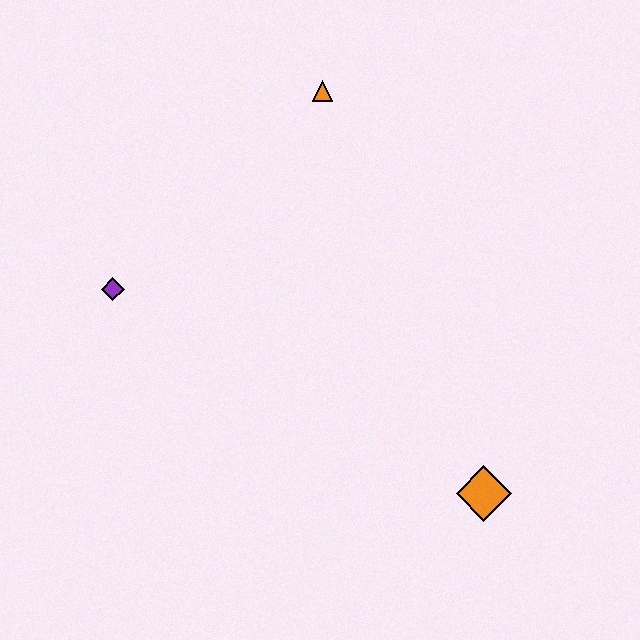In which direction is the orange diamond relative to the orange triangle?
The orange diamond is below the orange triangle.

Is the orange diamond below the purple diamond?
Yes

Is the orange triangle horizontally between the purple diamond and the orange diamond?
Yes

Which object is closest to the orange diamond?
The purple diamond is closest to the orange diamond.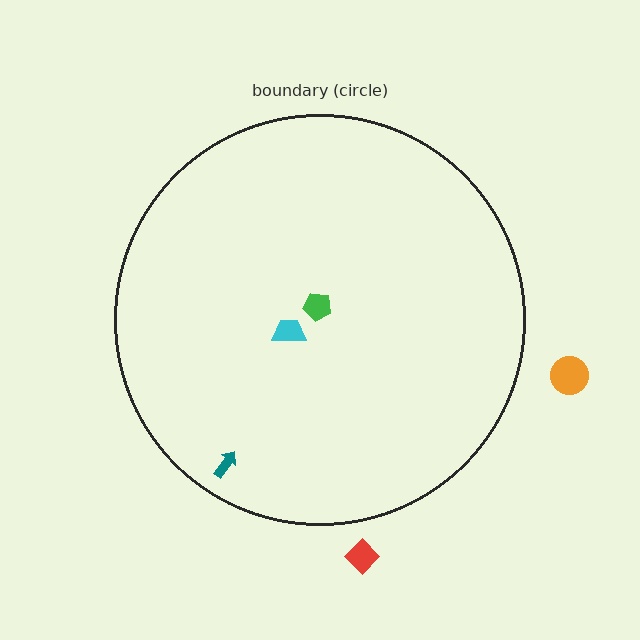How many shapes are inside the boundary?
3 inside, 2 outside.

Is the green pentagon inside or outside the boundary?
Inside.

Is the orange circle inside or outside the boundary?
Outside.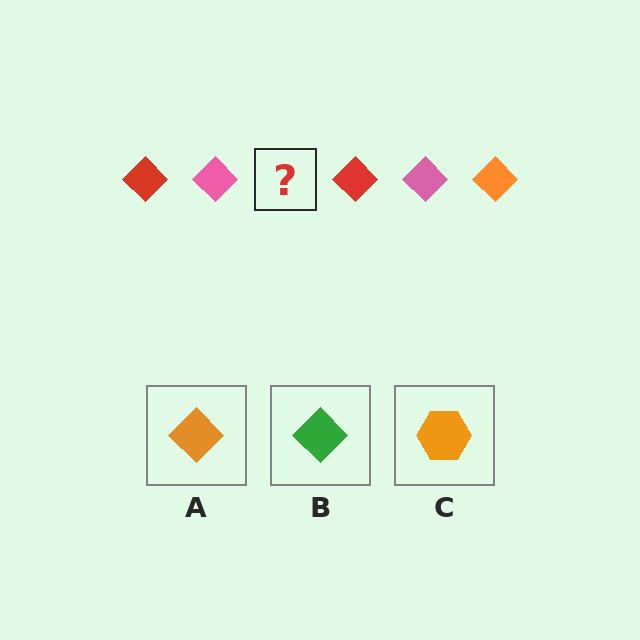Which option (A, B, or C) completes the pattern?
A.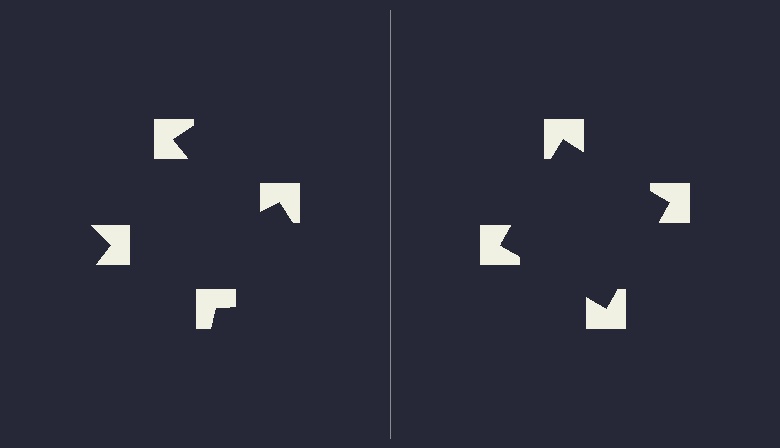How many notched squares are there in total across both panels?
8 — 4 on each side.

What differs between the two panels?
The notched squares are positioned identically on both sides; only the wedge orientations differ. On the right they align to a square; on the left they are misaligned.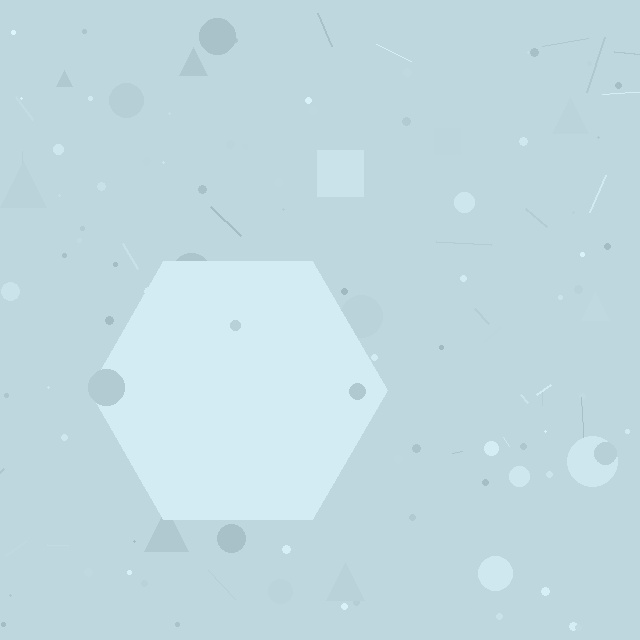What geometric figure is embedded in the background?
A hexagon is embedded in the background.